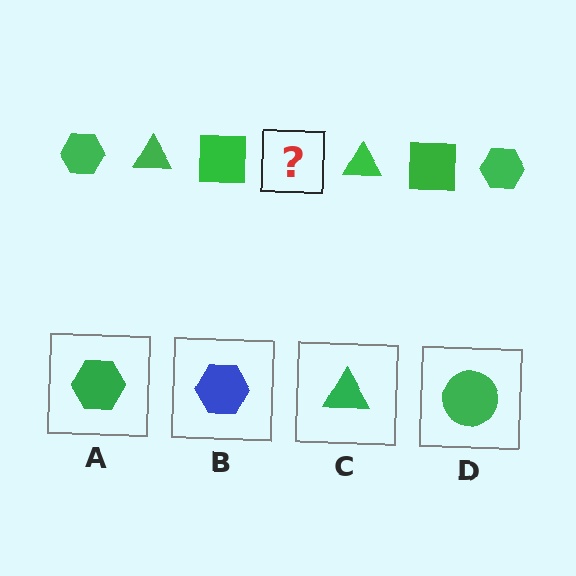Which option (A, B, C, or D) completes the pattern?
A.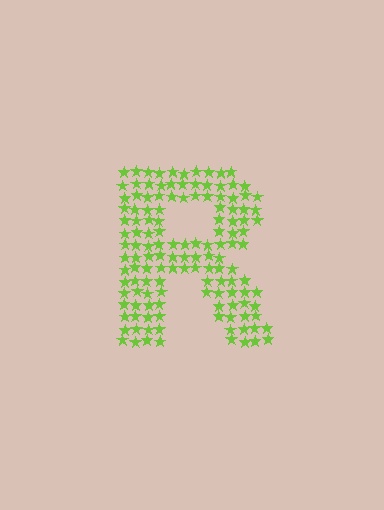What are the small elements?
The small elements are stars.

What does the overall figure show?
The overall figure shows the letter R.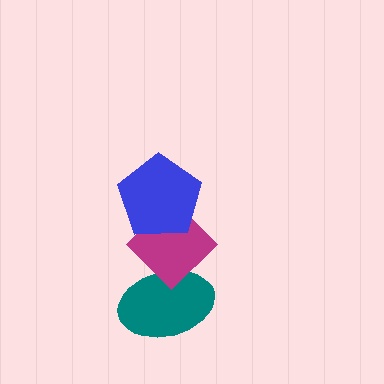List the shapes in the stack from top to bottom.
From top to bottom: the blue pentagon, the magenta diamond, the teal ellipse.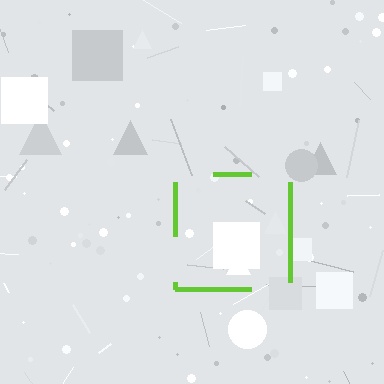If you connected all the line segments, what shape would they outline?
They would outline a square.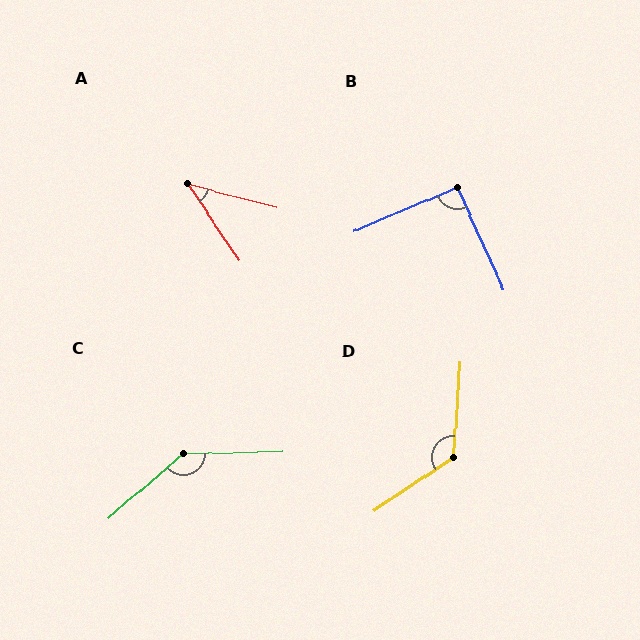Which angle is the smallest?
A, at approximately 41 degrees.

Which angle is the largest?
C, at approximately 141 degrees.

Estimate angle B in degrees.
Approximately 91 degrees.